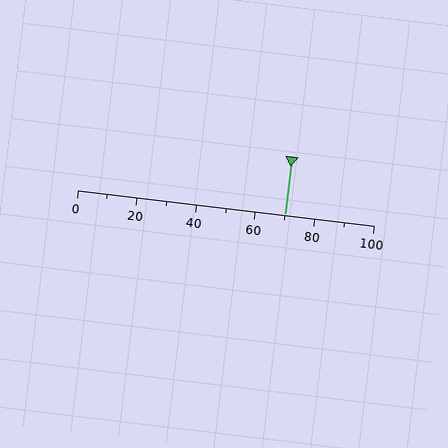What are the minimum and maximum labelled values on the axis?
The axis runs from 0 to 100.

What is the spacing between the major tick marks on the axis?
The major ticks are spaced 20 apart.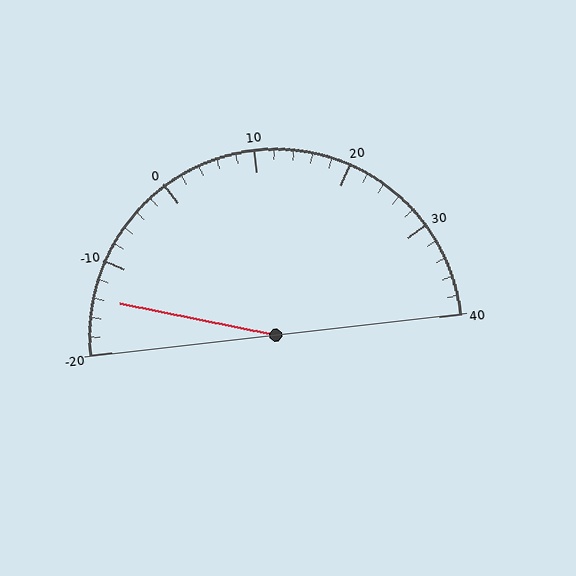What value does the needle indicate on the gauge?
The needle indicates approximately -14.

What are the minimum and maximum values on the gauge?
The gauge ranges from -20 to 40.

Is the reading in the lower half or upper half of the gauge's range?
The reading is in the lower half of the range (-20 to 40).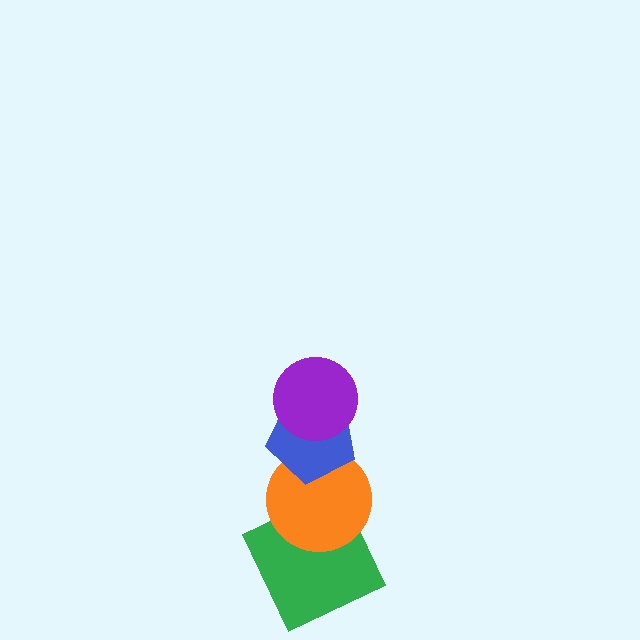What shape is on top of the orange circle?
The blue pentagon is on top of the orange circle.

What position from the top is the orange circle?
The orange circle is 3rd from the top.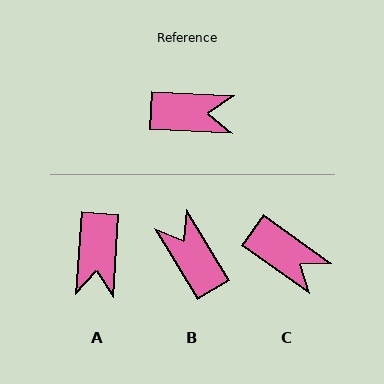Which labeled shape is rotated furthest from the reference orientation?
B, about 125 degrees away.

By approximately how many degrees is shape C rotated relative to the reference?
Approximately 32 degrees clockwise.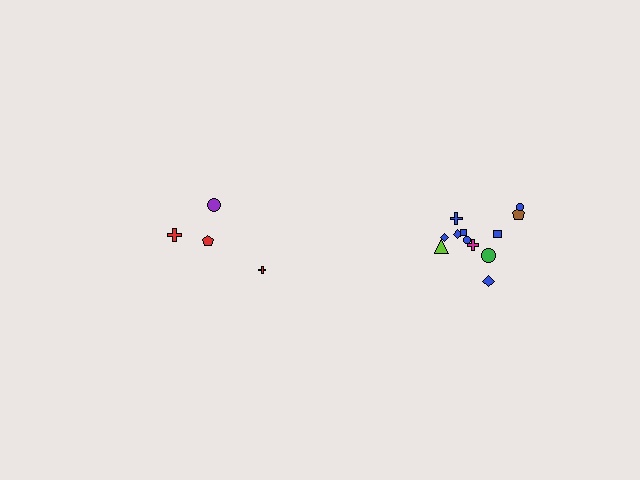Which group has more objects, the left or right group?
The right group.